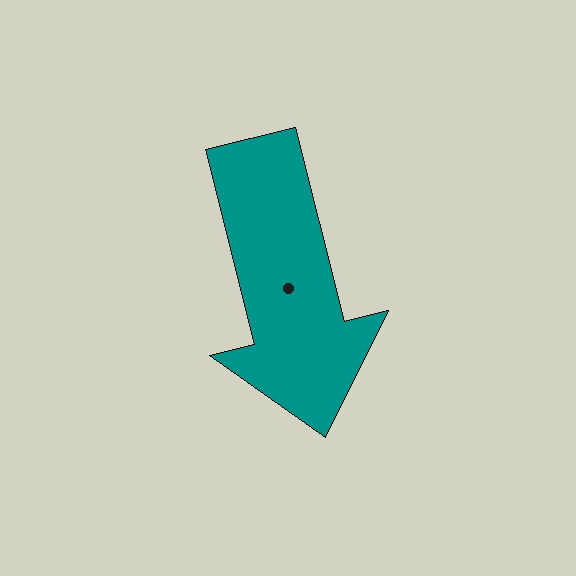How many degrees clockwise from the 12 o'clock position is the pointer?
Approximately 166 degrees.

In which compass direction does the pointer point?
South.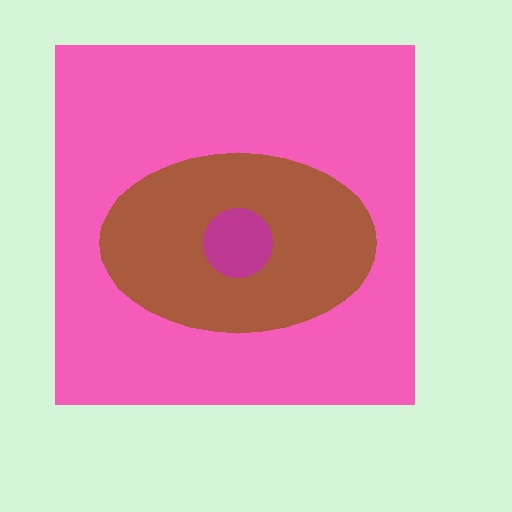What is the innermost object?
The magenta circle.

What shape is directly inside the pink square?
The brown ellipse.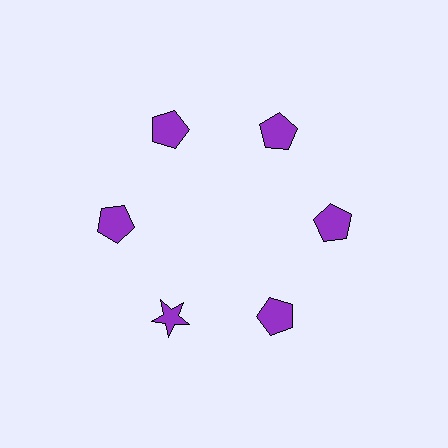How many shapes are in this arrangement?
There are 6 shapes arranged in a ring pattern.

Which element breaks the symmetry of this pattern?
The purple star at roughly the 7 o'clock position breaks the symmetry. All other shapes are purple pentagons.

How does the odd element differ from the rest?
It has a different shape: star instead of pentagon.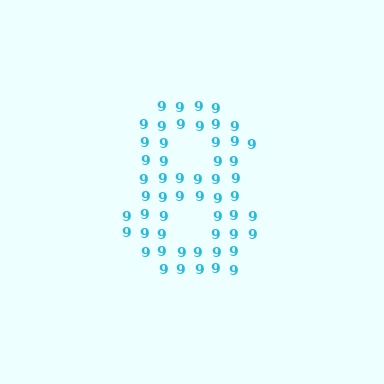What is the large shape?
The large shape is the digit 8.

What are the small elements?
The small elements are digit 9's.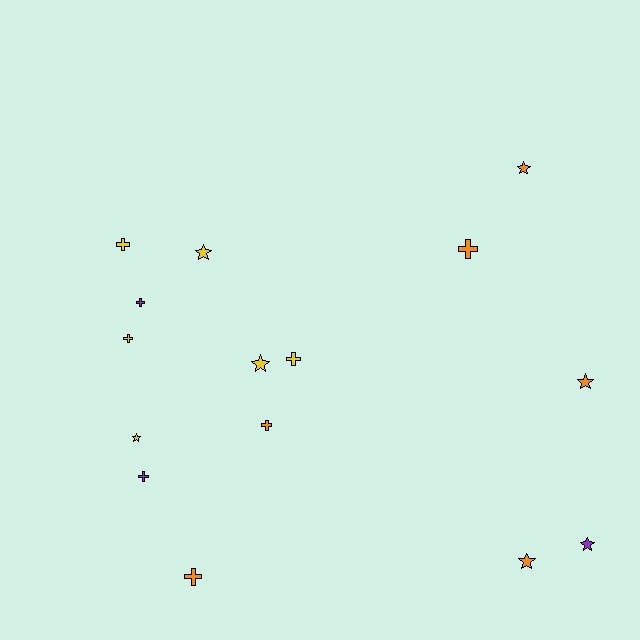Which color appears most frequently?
Yellow, with 6 objects.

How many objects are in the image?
There are 15 objects.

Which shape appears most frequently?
Cross, with 8 objects.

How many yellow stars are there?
There are 3 yellow stars.